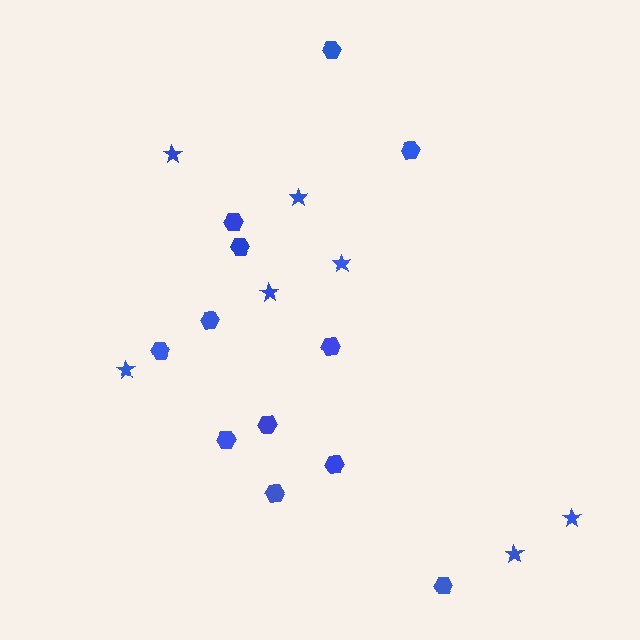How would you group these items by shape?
There are 2 groups: one group of stars (7) and one group of hexagons (12).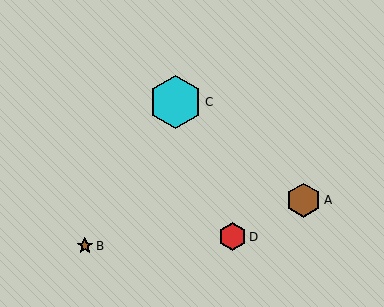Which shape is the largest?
The cyan hexagon (labeled C) is the largest.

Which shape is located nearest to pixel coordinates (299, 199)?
The brown hexagon (labeled A) at (304, 200) is nearest to that location.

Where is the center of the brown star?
The center of the brown star is at (85, 246).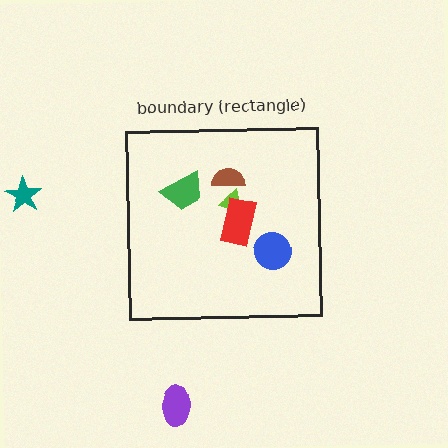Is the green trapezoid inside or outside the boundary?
Inside.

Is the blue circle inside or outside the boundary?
Inside.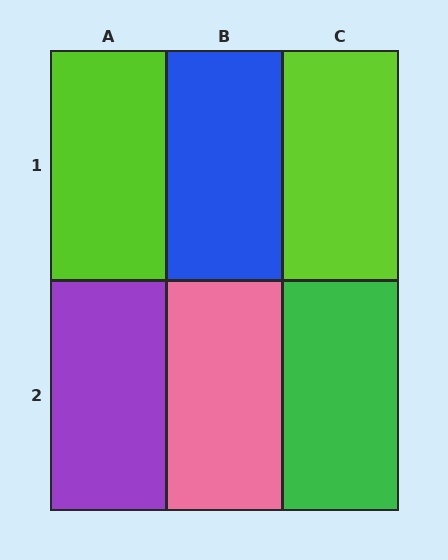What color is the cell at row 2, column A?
Purple.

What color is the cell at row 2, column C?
Green.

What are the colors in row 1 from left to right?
Lime, blue, lime.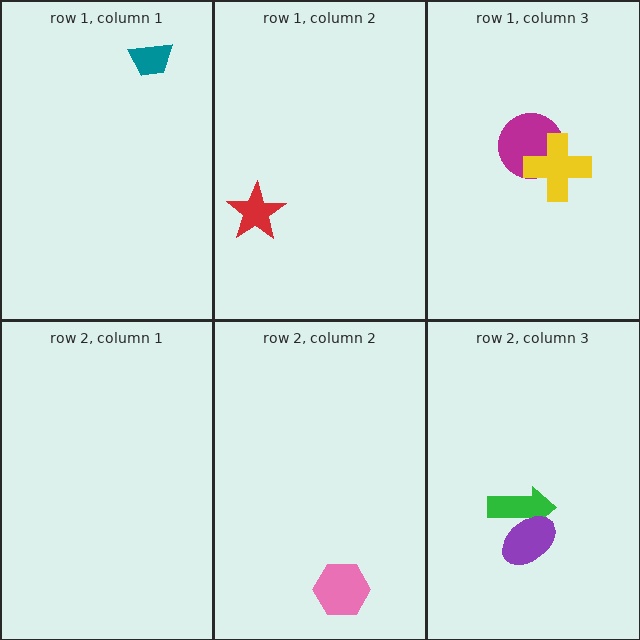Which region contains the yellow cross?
The row 1, column 3 region.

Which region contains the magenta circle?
The row 1, column 3 region.